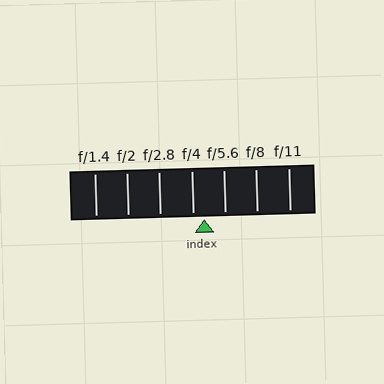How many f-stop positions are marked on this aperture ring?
There are 7 f-stop positions marked.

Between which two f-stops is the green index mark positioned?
The index mark is between f/4 and f/5.6.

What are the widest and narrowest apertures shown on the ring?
The widest aperture shown is f/1.4 and the narrowest is f/11.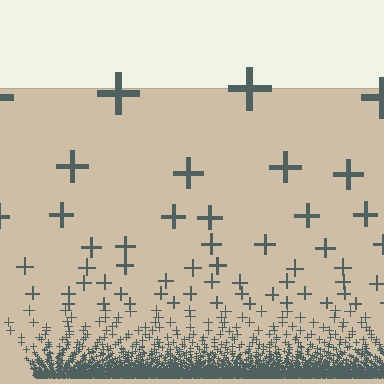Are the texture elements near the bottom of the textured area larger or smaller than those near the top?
Smaller. The gradient is inverted — elements near the bottom are smaller and denser.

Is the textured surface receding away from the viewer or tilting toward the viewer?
The surface appears to tilt toward the viewer. Texture elements get larger and sparser toward the top.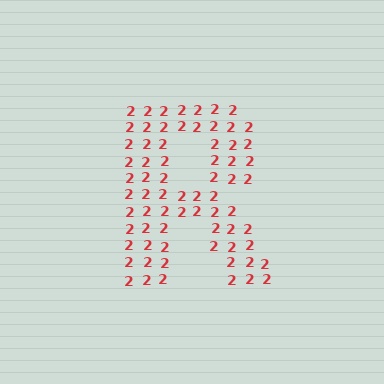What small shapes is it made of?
It is made of small digit 2's.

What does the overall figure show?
The overall figure shows the letter R.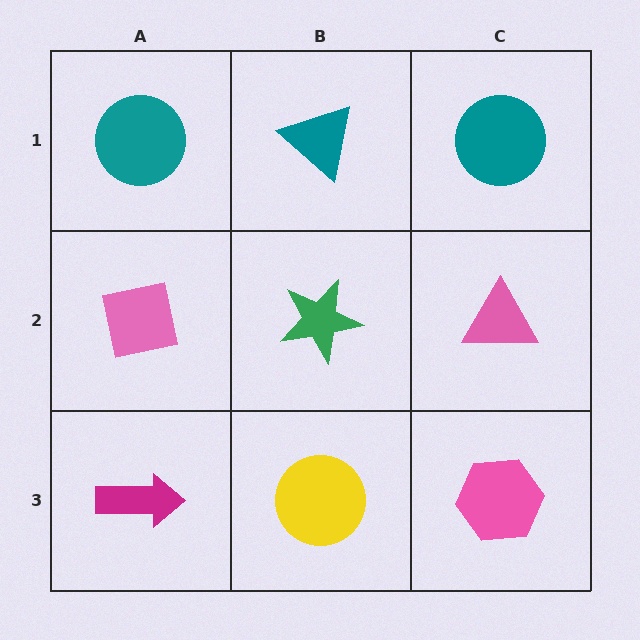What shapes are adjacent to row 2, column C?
A teal circle (row 1, column C), a pink hexagon (row 3, column C), a green star (row 2, column B).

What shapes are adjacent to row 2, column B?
A teal triangle (row 1, column B), a yellow circle (row 3, column B), a pink square (row 2, column A), a pink triangle (row 2, column C).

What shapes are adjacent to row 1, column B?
A green star (row 2, column B), a teal circle (row 1, column A), a teal circle (row 1, column C).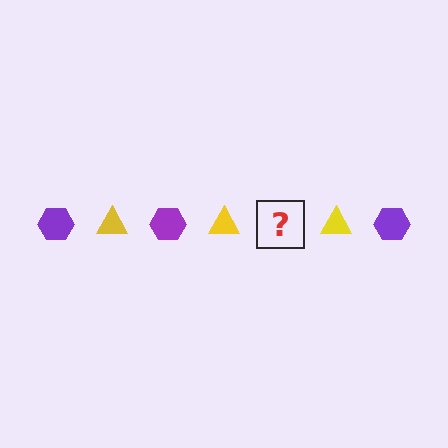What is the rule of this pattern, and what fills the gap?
The rule is that the pattern alternates between purple hexagon and yellow triangle. The gap should be filled with a purple hexagon.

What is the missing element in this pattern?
The missing element is a purple hexagon.